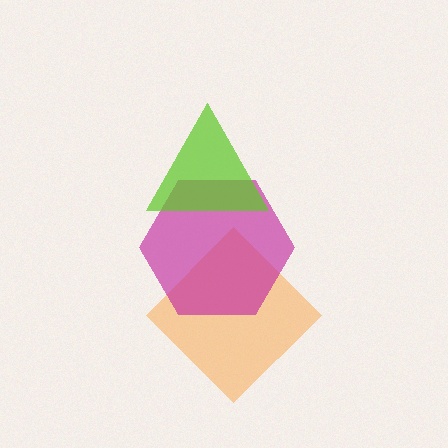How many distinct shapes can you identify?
There are 3 distinct shapes: an orange diamond, a magenta hexagon, a lime triangle.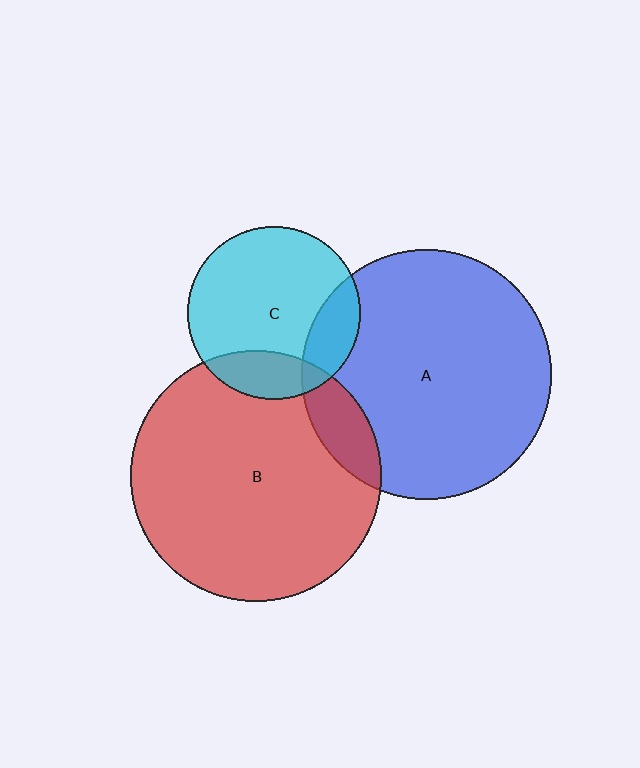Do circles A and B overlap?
Yes.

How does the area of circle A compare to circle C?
Approximately 2.1 times.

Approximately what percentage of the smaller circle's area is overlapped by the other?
Approximately 10%.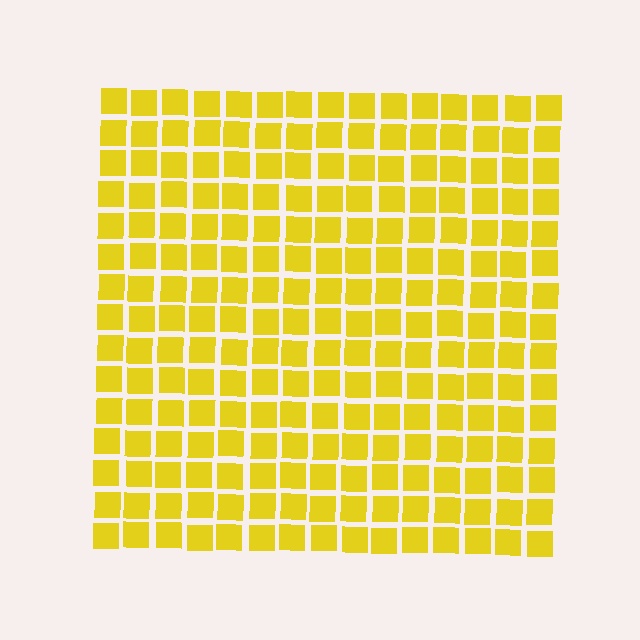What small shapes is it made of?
It is made of small squares.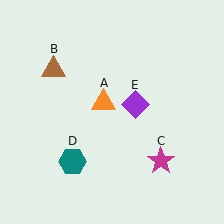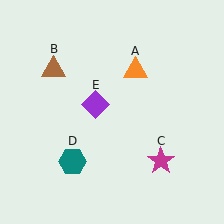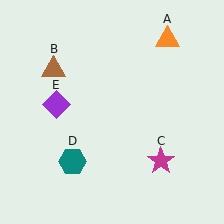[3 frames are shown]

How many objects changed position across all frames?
2 objects changed position: orange triangle (object A), purple diamond (object E).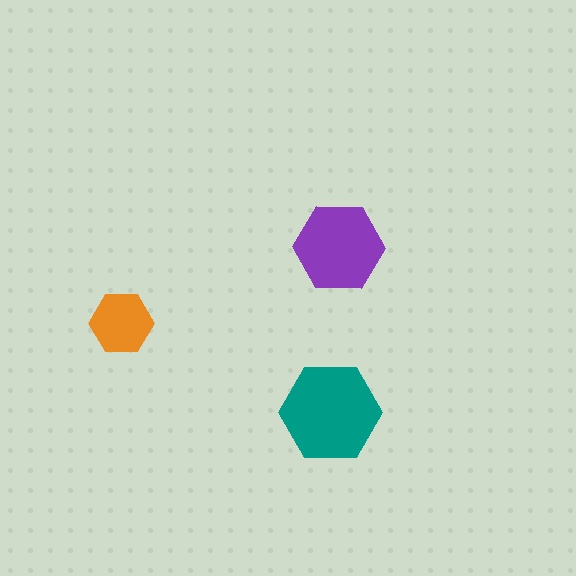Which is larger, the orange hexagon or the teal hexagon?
The teal one.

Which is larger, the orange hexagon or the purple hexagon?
The purple one.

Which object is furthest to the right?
The purple hexagon is rightmost.